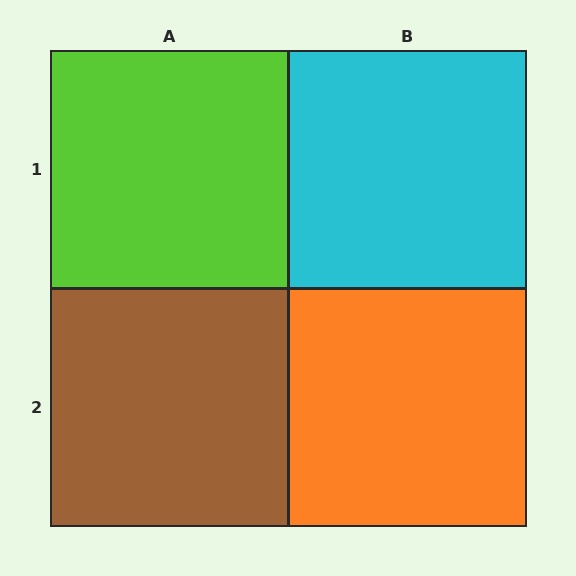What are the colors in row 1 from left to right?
Lime, cyan.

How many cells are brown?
1 cell is brown.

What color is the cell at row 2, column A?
Brown.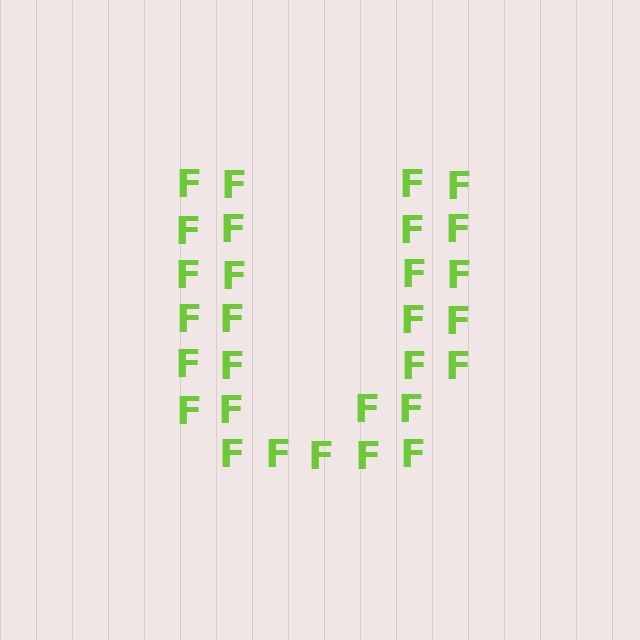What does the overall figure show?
The overall figure shows the letter U.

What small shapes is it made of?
It is made of small letter F's.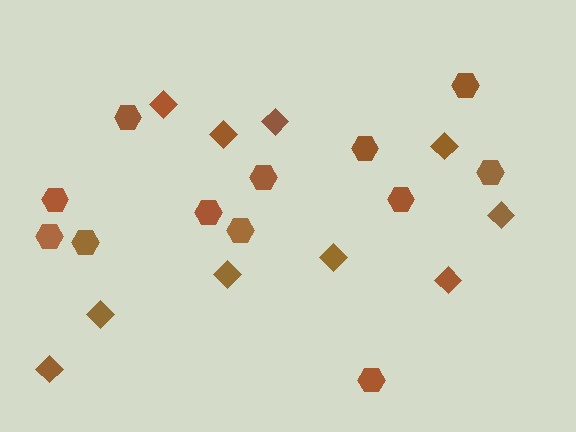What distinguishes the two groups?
There are 2 groups: one group of diamonds (10) and one group of hexagons (12).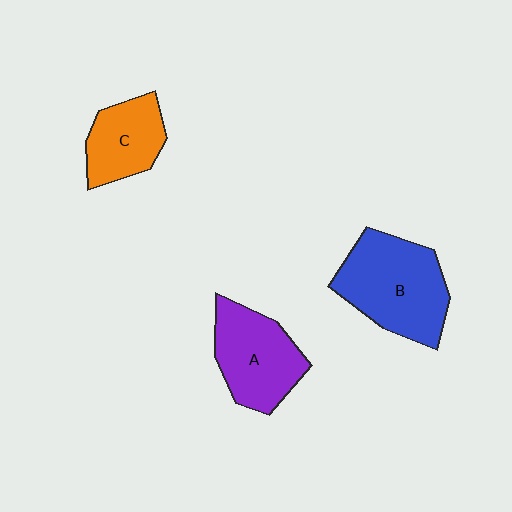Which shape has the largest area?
Shape B (blue).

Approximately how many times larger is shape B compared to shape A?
Approximately 1.3 times.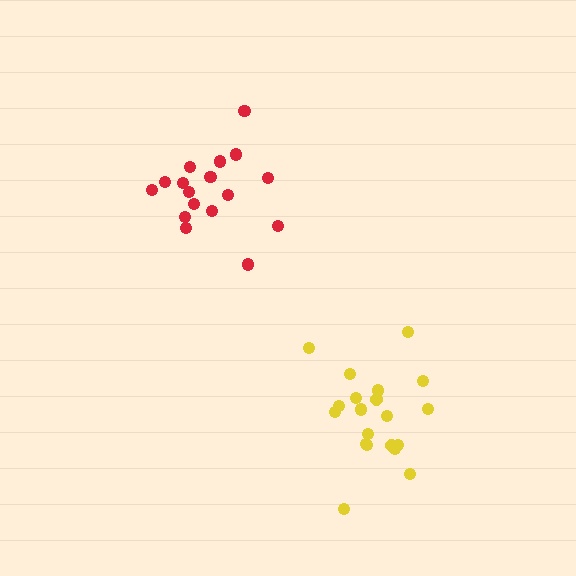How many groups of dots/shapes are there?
There are 2 groups.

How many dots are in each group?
Group 1: 17 dots, Group 2: 20 dots (37 total).